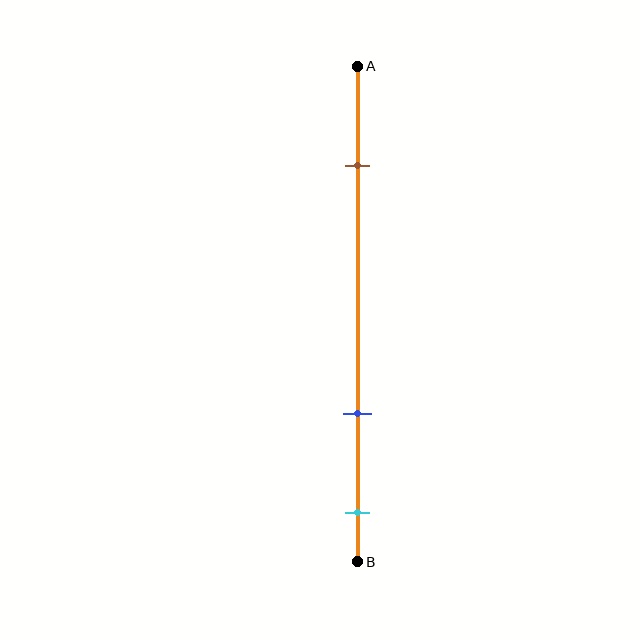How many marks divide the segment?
There are 3 marks dividing the segment.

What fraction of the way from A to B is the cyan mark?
The cyan mark is approximately 90% (0.9) of the way from A to B.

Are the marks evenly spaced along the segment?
No, the marks are not evenly spaced.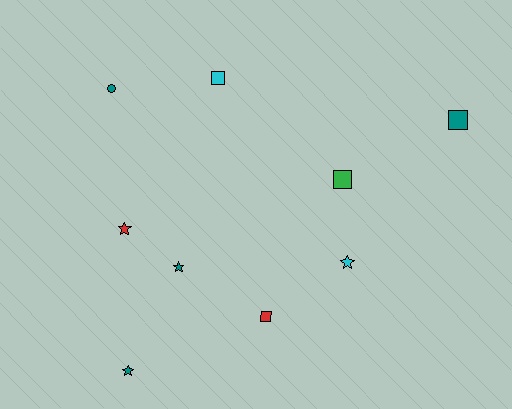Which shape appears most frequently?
Star, with 4 objects.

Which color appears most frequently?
Teal, with 4 objects.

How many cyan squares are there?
There is 1 cyan square.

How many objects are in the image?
There are 9 objects.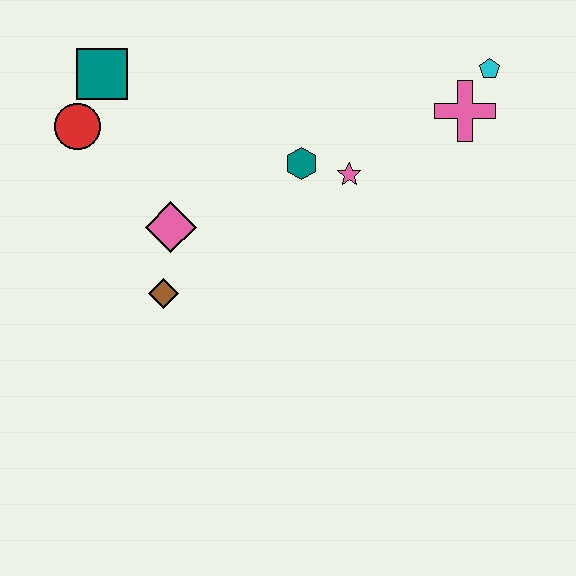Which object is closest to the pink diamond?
The brown diamond is closest to the pink diamond.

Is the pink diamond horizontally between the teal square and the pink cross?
Yes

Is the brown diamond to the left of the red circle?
No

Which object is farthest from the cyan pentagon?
The red circle is farthest from the cyan pentagon.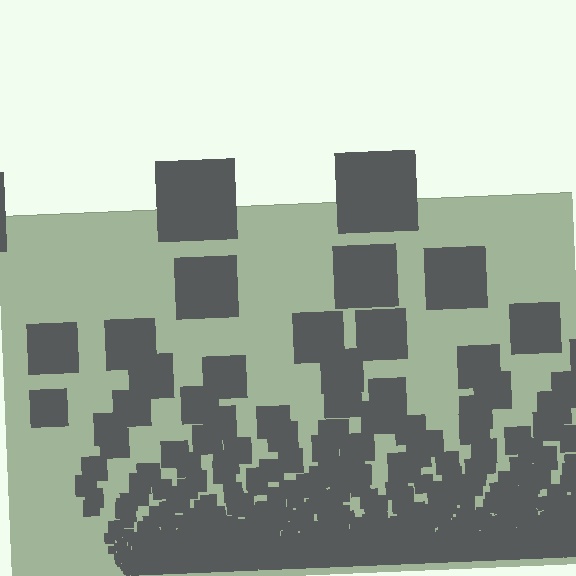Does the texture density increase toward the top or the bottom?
Density increases toward the bottom.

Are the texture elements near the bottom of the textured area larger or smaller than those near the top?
Smaller. The gradient is inverted — elements near the bottom are smaller and denser.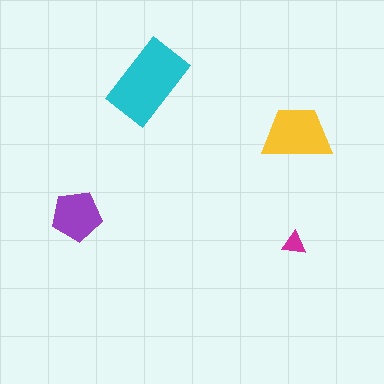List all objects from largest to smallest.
The cyan rectangle, the yellow trapezoid, the purple pentagon, the magenta triangle.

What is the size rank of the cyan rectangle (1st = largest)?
1st.